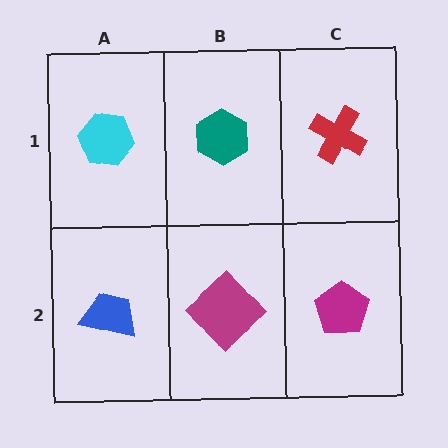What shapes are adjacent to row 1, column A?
A blue trapezoid (row 2, column A), a teal hexagon (row 1, column B).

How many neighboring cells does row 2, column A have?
2.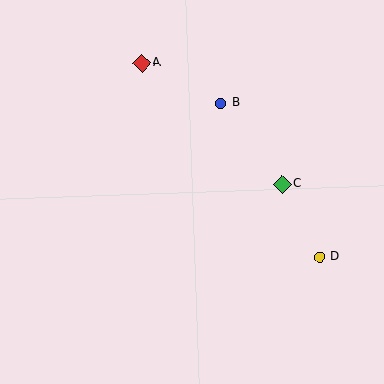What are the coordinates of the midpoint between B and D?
The midpoint between B and D is at (270, 180).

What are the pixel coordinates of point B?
Point B is at (221, 103).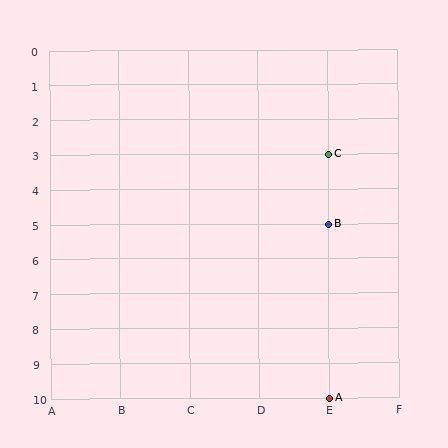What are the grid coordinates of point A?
Point A is at grid coordinates (E, 10).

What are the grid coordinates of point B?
Point B is at grid coordinates (E, 5).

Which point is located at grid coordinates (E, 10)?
Point A is at (E, 10).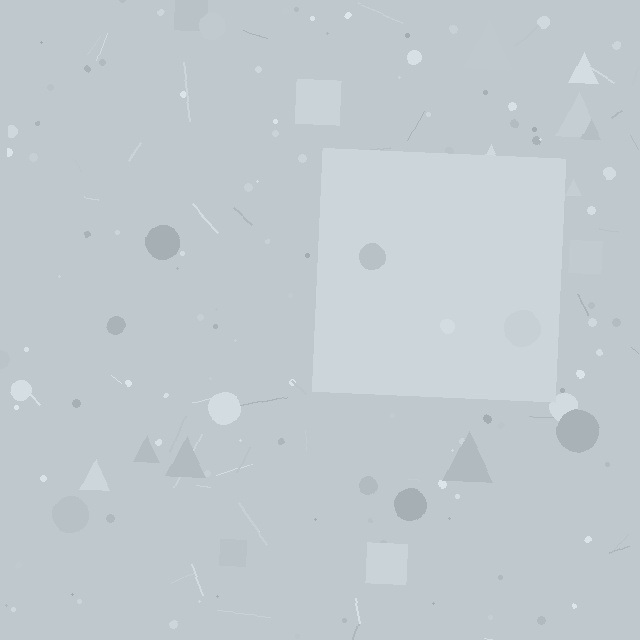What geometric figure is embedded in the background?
A square is embedded in the background.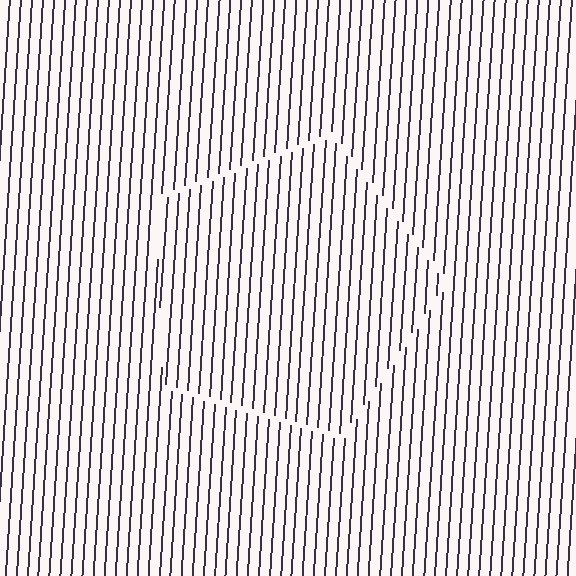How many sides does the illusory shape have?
5 sides — the line-ends trace a pentagon.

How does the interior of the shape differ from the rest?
The interior of the shape contains the same grating, shifted by half a period — the contour is defined by the phase discontinuity where line-ends from the inner and outer gratings abut.